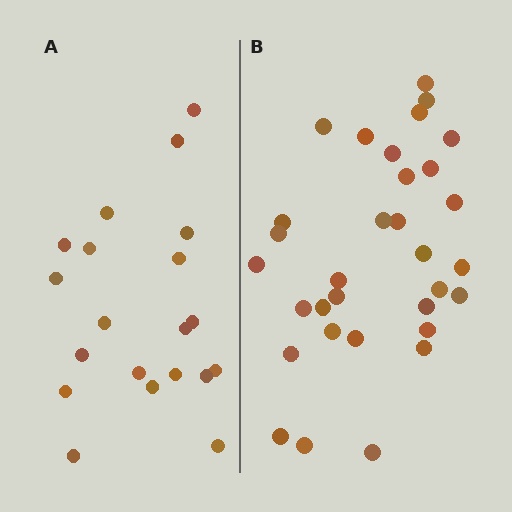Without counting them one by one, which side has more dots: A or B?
Region B (the right region) has more dots.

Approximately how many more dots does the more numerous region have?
Region B has roughly 12 or so more dots than region A.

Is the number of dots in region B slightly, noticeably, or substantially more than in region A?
Region B has substantially more. The ratio is roughly 1.6 to 1.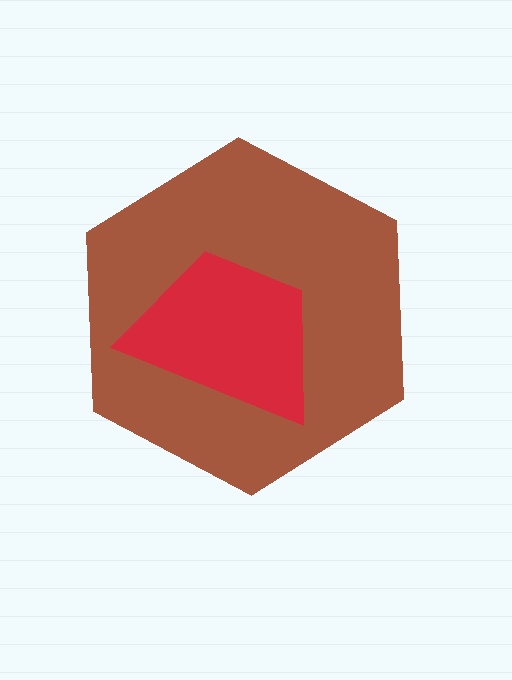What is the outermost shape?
The brown hexagon.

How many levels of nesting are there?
2.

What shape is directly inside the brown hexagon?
The red trapezoid.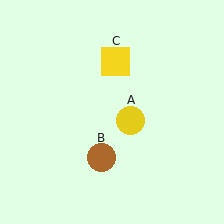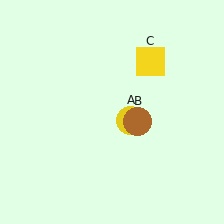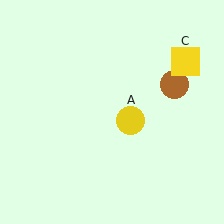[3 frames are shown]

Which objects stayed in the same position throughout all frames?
Yellow circle (object A) remained stationary.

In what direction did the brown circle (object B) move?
The brown circle (object B) moved up and to the right.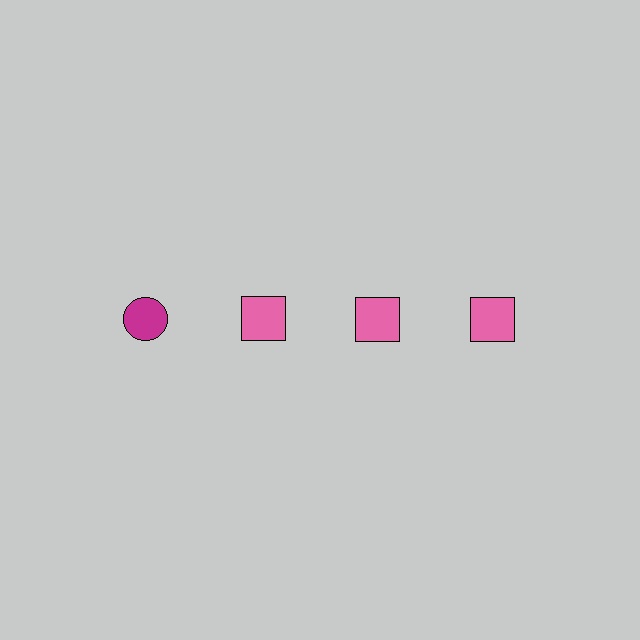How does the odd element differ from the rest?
It differs in both color (magenta instead of pink) and shape (circle instead of square).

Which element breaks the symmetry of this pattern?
The magenta circle in the top row, leftmost column breaks the symmetry. All other shapes are pink squares.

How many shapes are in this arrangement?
There are 4 shapes arranged in a grid pattern.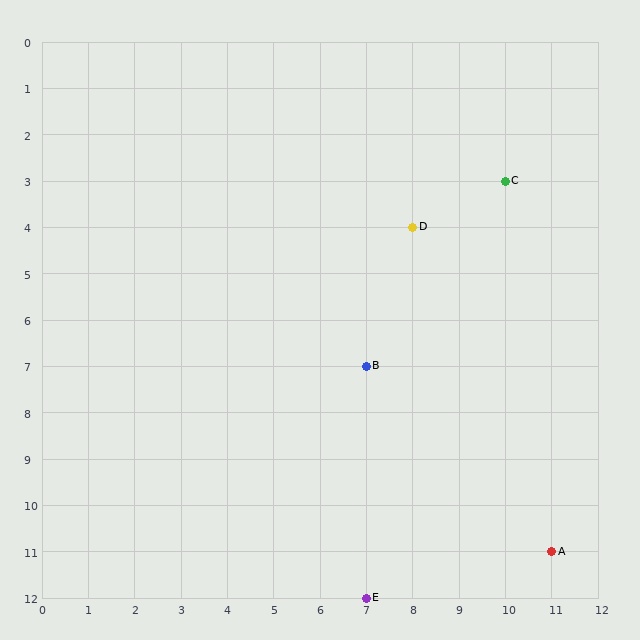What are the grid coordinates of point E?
Point E is at grid coordinates (7, 12).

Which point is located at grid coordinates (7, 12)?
Point E is at (7, 12).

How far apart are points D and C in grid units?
Points D and C are 2 columns and 1 row apart (about 2.2 grid units diagonally).